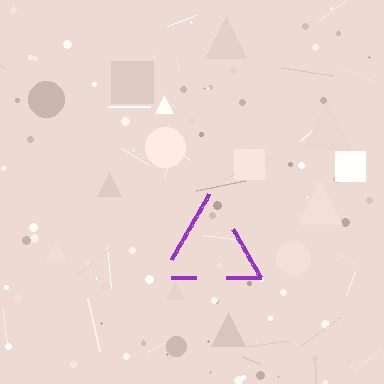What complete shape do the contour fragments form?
The contour fragments form a triangle.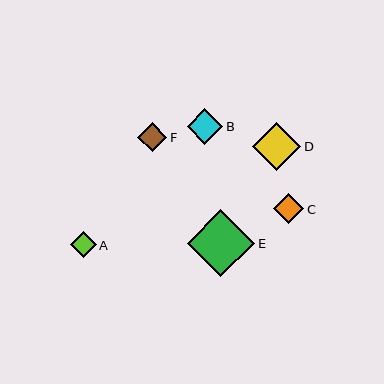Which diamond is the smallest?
Diamond A is the smallest with a size of approximately 26 pixels.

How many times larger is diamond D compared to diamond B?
Diamond D is approximately 1.4 times the size of diamond B.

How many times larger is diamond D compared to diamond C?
Diamond D is approximately 1.6 times the size of diamond C.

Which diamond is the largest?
Diamond E is the largest with a size of approximately 68 pixels.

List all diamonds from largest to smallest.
From largest to smallest: E, D, B, C, F, A.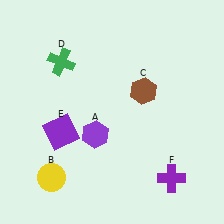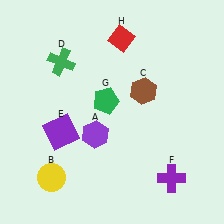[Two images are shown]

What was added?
A green pentagon (G), a red diamond (H) were added in Image 2.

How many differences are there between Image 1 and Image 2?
There are 2 differences between the two images.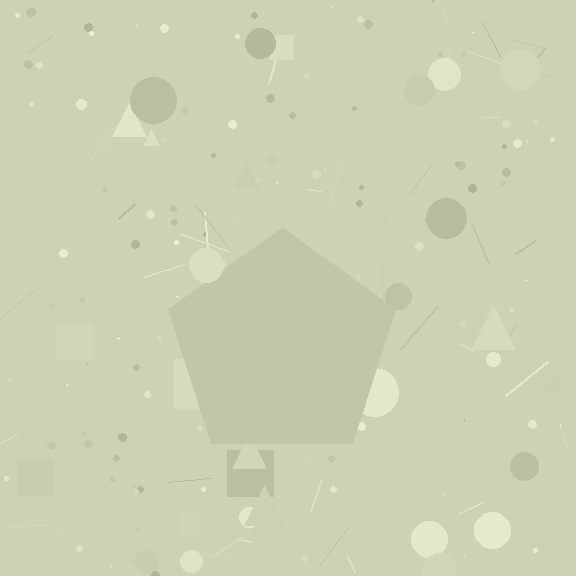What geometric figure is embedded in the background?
A pentagon is embedded in the background.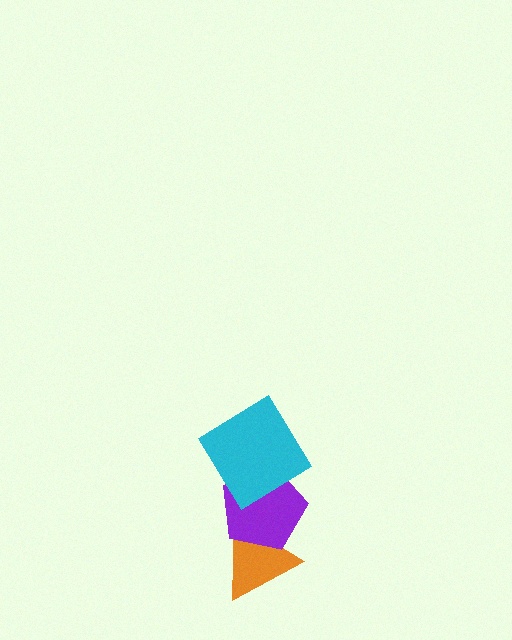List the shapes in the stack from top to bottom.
From top to bottom: the cyan diamond, the purple pentagon, the orange triangle.